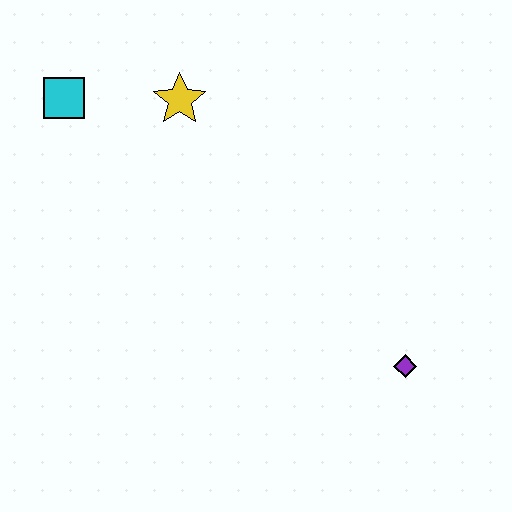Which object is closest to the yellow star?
The cyan square is closest to the yellow star.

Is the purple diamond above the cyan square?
No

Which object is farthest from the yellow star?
The purple diamond is farthest from the yellow star.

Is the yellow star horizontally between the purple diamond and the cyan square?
Yes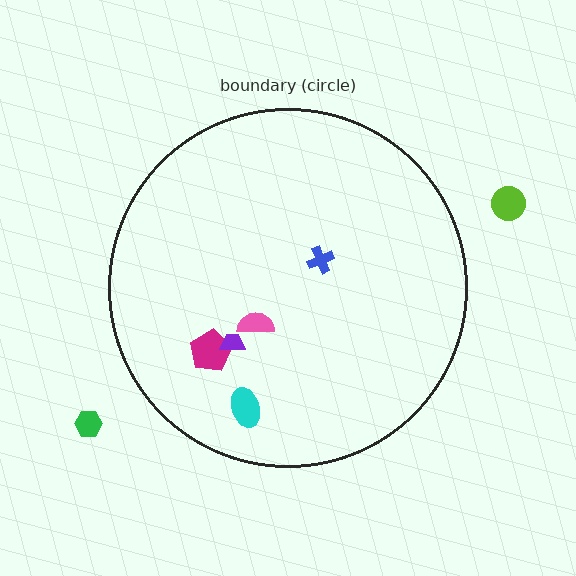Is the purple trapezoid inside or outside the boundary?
Inside.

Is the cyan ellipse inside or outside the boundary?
Inside.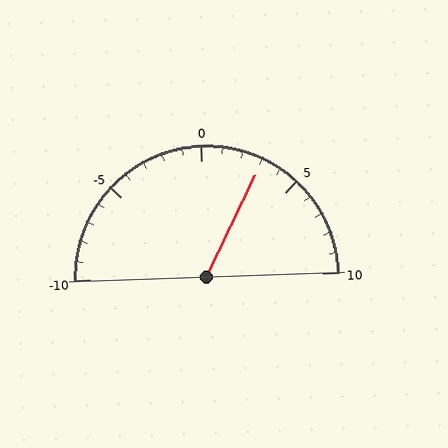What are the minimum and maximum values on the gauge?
The gauge ranges from -10 to 10.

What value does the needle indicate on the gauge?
The needle indicates approximately 3.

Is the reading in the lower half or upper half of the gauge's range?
The reading is in the upper half of the range (-10 to 10).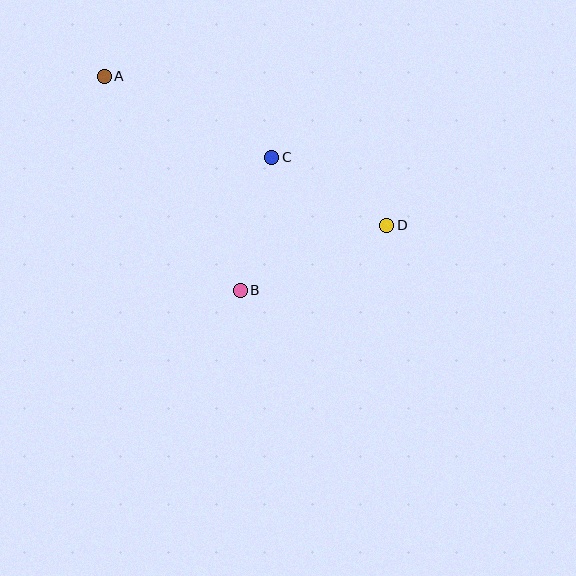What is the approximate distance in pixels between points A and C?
The distance between A and C is approximately 186 pixels.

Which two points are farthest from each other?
Points A and D are farthest from each other.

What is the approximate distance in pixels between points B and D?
The distance between B and D is approximately 161 pixels.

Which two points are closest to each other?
Points C and D are closest to each other.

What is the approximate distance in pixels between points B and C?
The distance between B and C is approximately 136 pixels.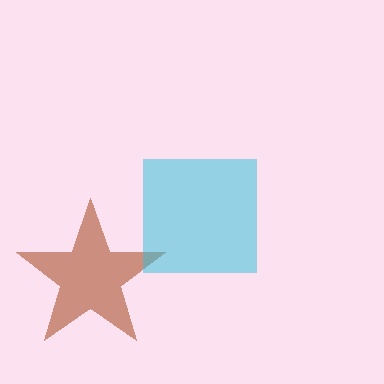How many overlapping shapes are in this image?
There are 2 overlapping shapes in the image.